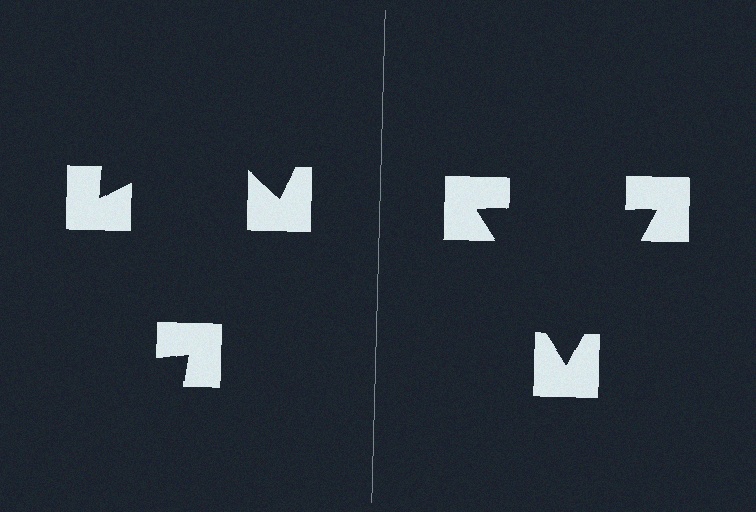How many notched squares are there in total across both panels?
6 — 3 on each side.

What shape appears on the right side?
An illusory triangle.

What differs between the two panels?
The notched squares are positioned identically on both sides; only the wedge orientations differ. On the right they align to a triangle; on the left they are misaligned.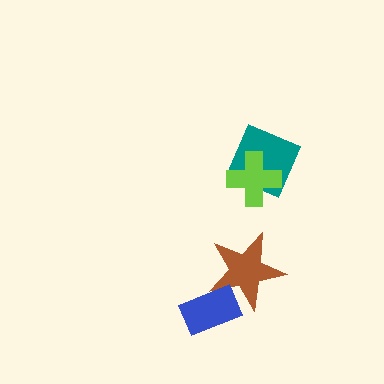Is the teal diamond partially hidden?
Yes, it is partially covered by another shape.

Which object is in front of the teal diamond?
The lime cross is in front of the teal diamond.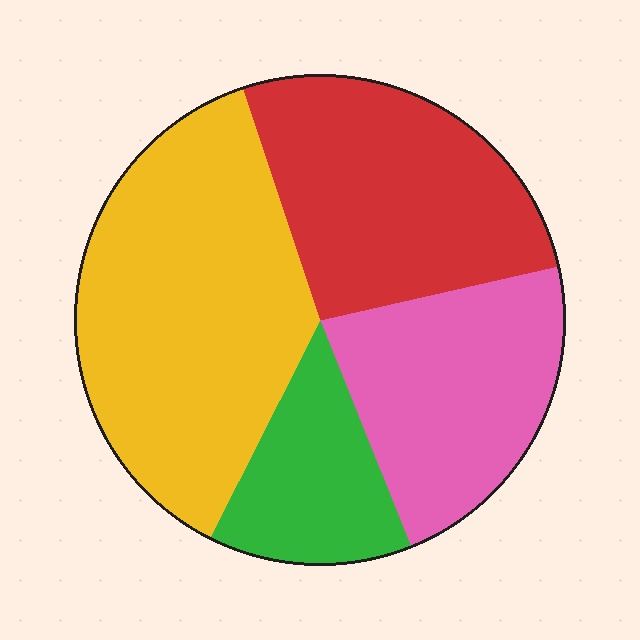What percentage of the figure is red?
Red takes up about one quarter (1/4) of the figure.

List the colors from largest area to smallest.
From largest to smallest: yellow, red, pink, green.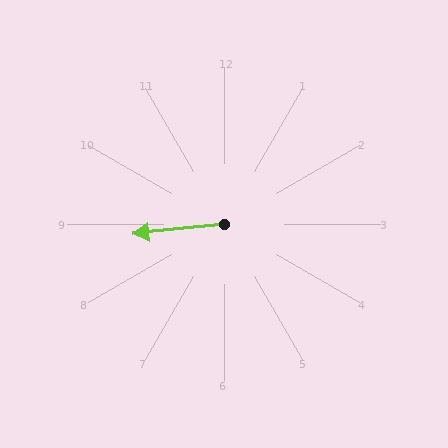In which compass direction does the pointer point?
West.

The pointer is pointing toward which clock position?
Roughly 9 o'clock.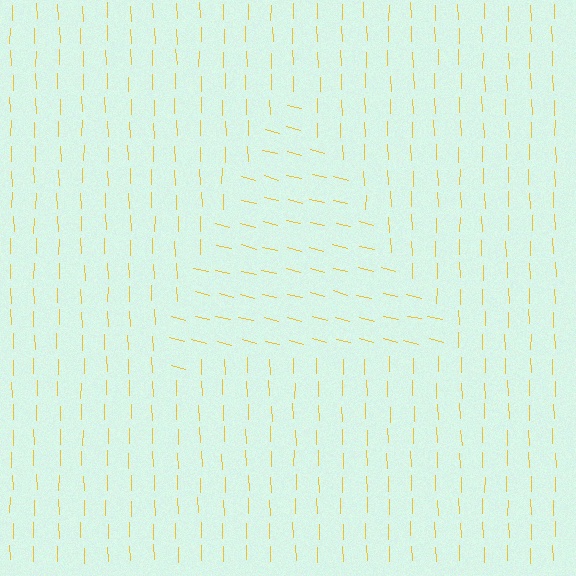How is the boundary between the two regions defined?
The boundary is defined purely by a change in line orientation (approximately 75 degrees difference). All lines are the same color and thickness.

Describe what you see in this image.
The image is filled with small yellow line segments. A triangle region in the image has lines oriented differently from the surrounding lines, creating a visible texture boundary.